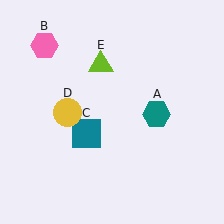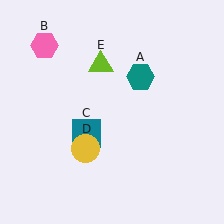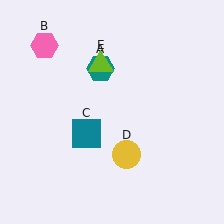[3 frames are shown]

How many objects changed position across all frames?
2 objects changed position: teal hexagon (object A), yellow circle (object D).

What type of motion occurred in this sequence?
The teal hexagon (object A), yellow circle (object D) rotated counterclockwise around the center of the scene.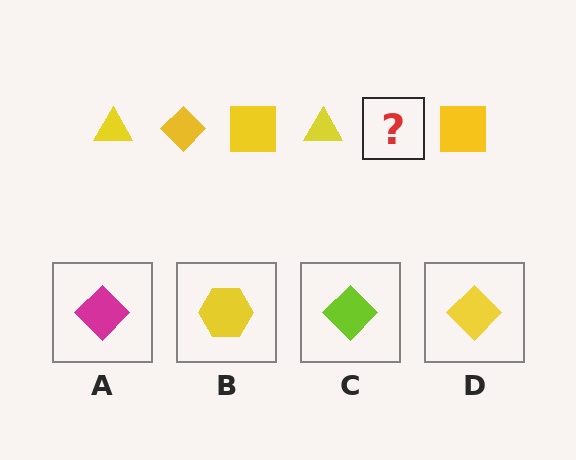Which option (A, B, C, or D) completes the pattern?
D.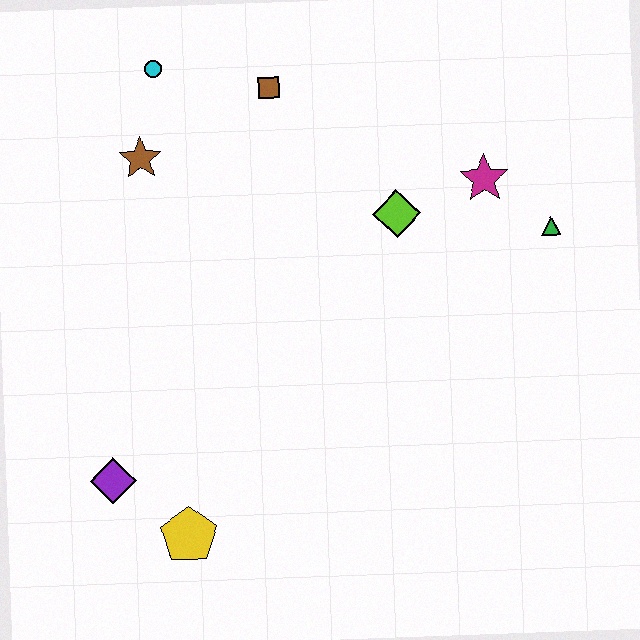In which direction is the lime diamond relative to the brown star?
The lime diamond is to the right of the brown star.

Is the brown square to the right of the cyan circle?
Yes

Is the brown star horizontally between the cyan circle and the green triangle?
No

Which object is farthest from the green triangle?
The purple diamond is farthest from the green triangle.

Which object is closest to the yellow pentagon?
The purple diamond is closest to the yellow pentagon.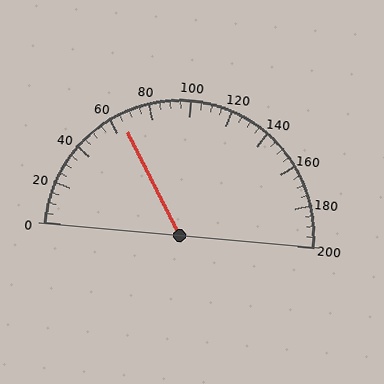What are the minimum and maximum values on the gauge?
The gauge ranges from 0 to 200.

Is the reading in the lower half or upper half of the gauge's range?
The reading is in the lower half of the range (0 to 200).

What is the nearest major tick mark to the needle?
The nearest major tick mark is 60.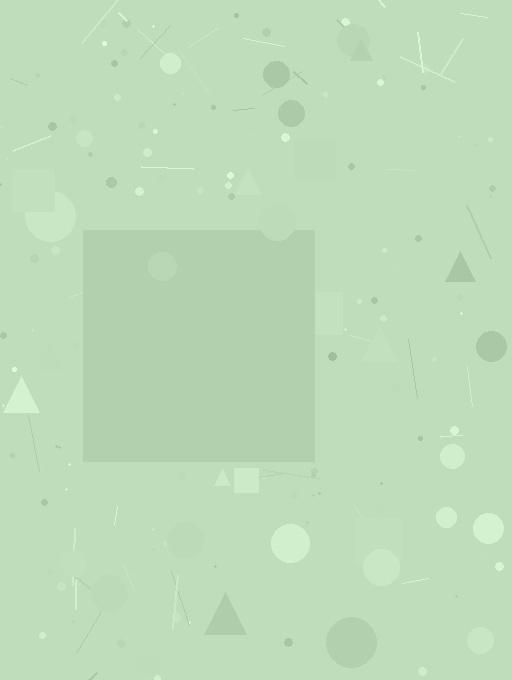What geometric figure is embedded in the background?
A square is embedded in the background.